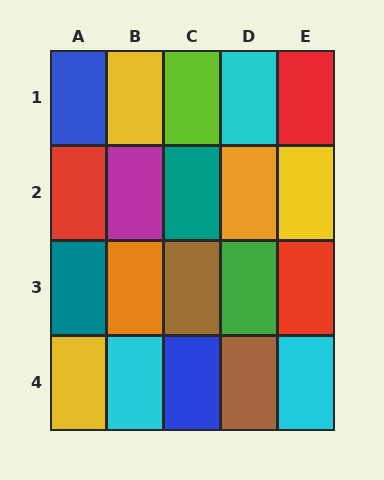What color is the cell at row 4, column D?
Brown.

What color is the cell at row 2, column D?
Orange.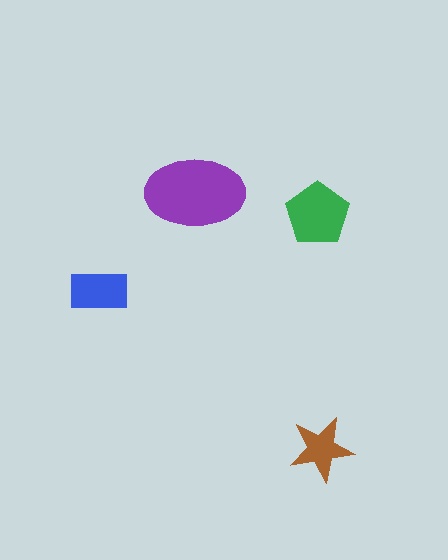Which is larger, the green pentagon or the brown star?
The green pentagon.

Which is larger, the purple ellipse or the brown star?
The purple ellipse.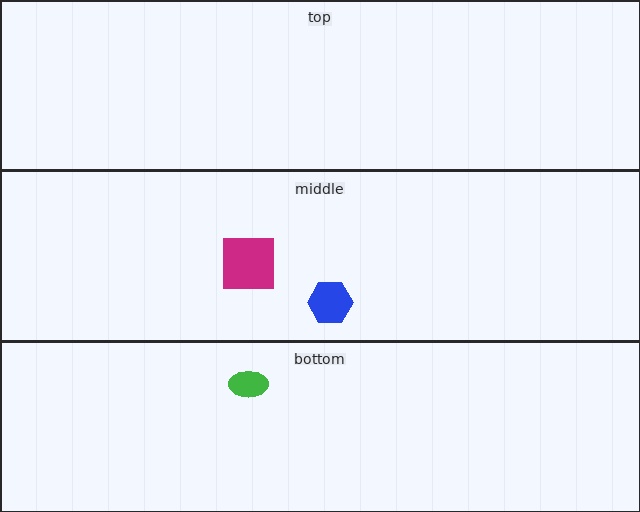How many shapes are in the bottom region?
1.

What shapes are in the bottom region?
The green ellipse.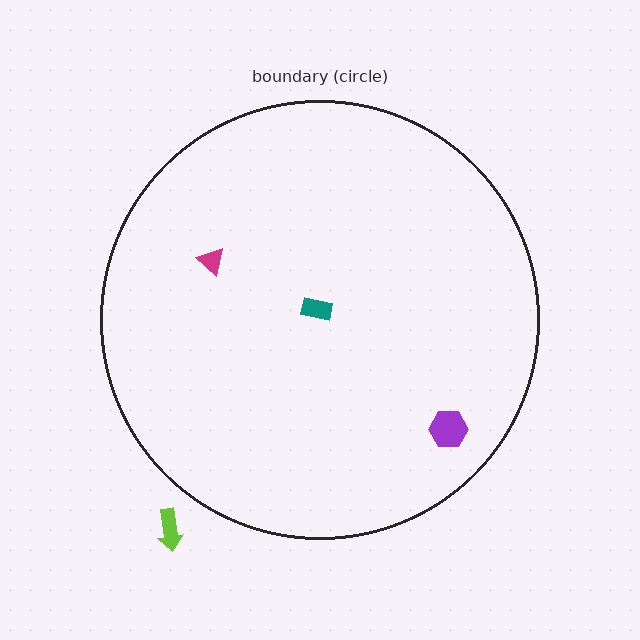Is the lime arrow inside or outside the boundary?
Outside.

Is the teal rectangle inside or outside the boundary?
Inside.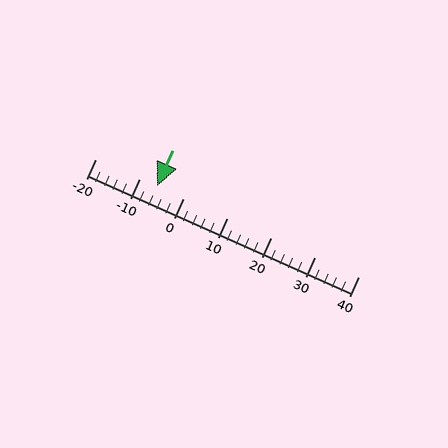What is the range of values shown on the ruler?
The ruler shows values from -20 to 40.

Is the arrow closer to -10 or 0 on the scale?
The arrow is closer to -10.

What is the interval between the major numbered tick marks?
The major tick marks are spaced 10 units apart.